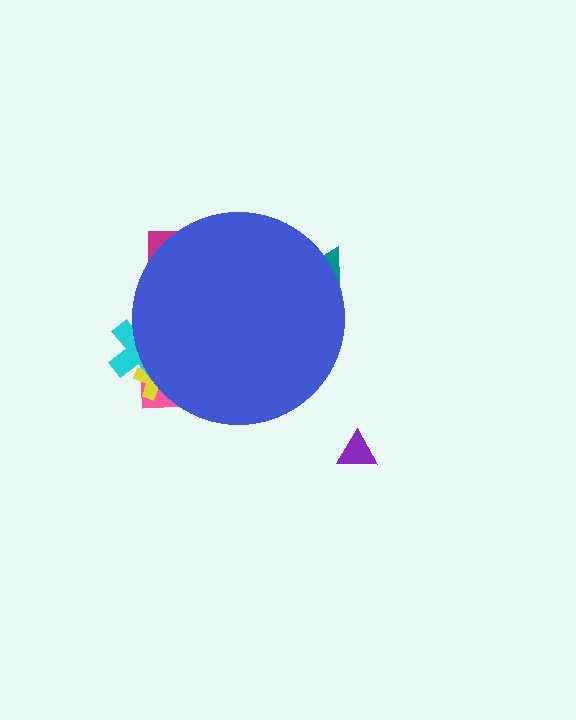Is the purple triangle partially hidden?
No, the purple triangle is fully visible.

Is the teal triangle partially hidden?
Yes, the teal triangle is partially hidden behind the blue circle.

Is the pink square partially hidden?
Yes, the pink square is partially hidden behind the blue circle.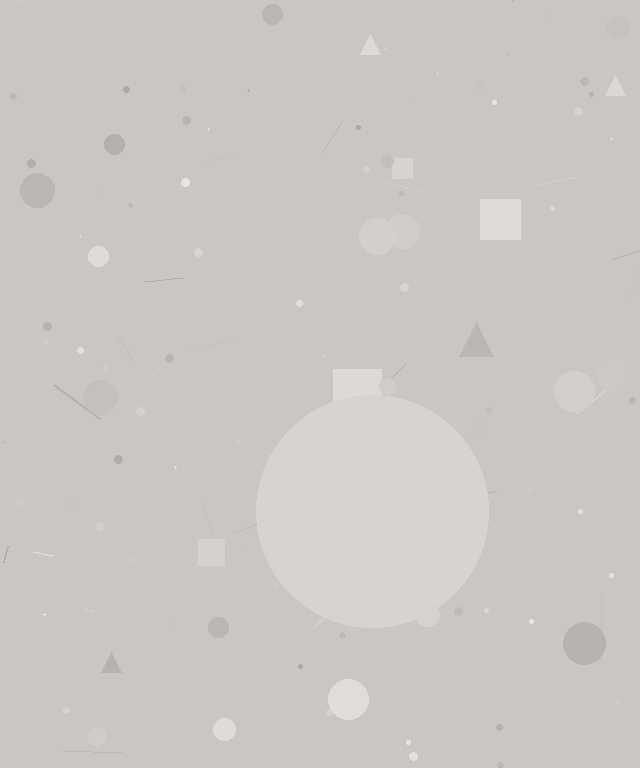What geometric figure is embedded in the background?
A circle is embedded in the background.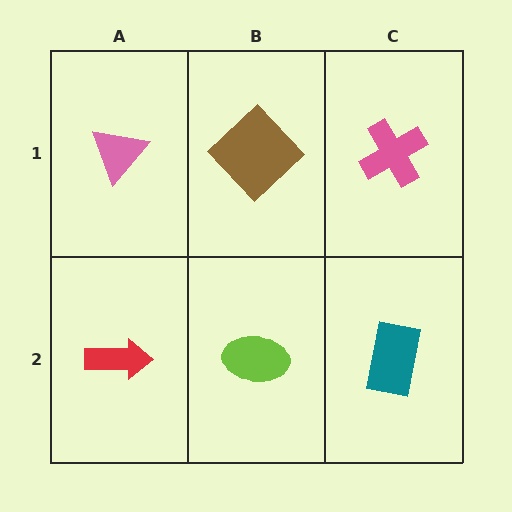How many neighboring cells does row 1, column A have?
2.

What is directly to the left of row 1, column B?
A pink triangle.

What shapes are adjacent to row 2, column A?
A pink triangle (row 1, column A), a lime ellipse (row 2, column B).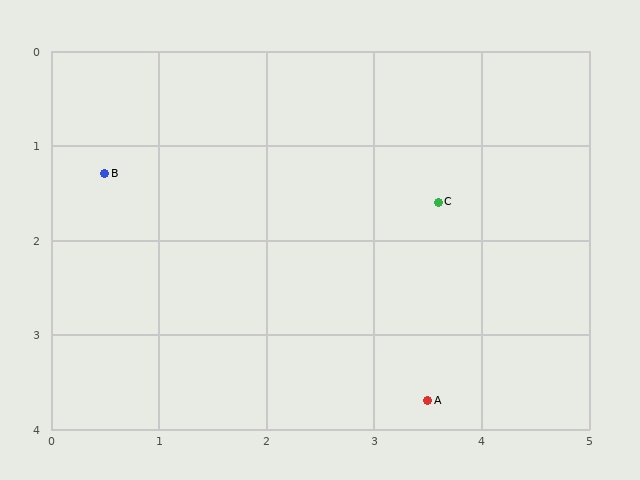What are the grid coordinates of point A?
Point A is at approximately (3.5, 3.7).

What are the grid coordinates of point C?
Point C is at approximately (3.6, 1.6).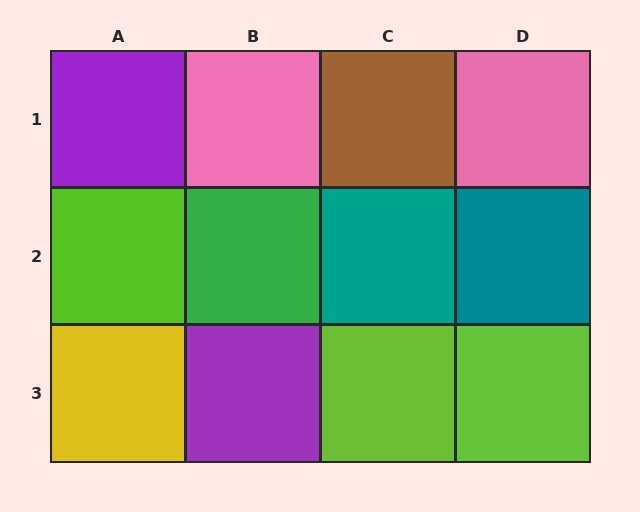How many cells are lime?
3 cells are lime.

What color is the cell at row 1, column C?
Brown.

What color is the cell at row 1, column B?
Pink.